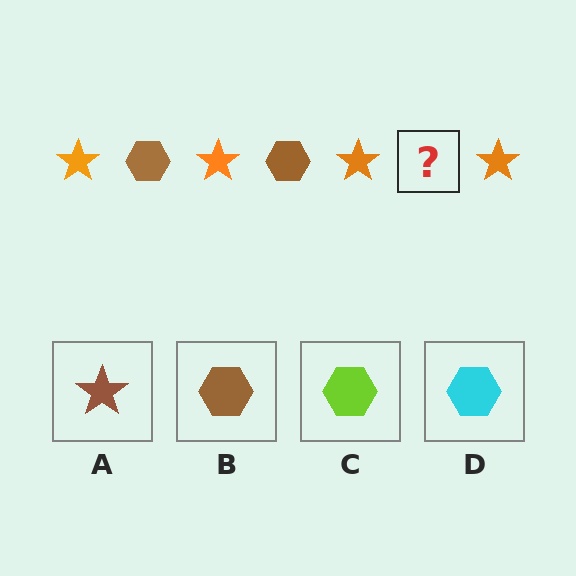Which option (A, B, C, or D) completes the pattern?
B.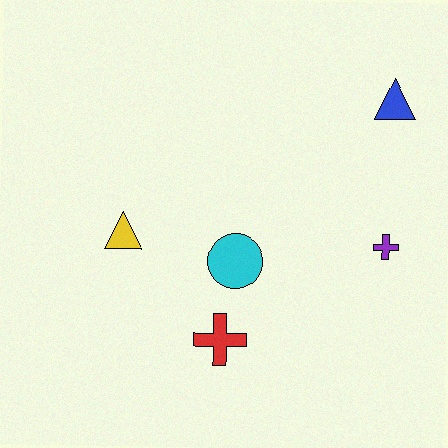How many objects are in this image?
There are 5 objects.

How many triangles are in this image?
There are 2 triangles.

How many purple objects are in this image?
There is 1 purple object.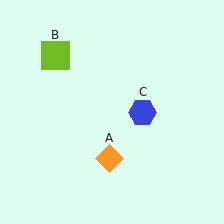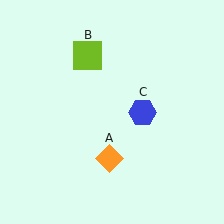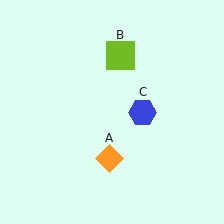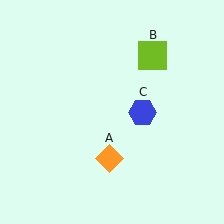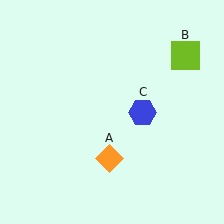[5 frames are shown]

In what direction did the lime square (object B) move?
The lime square (object B) moved right.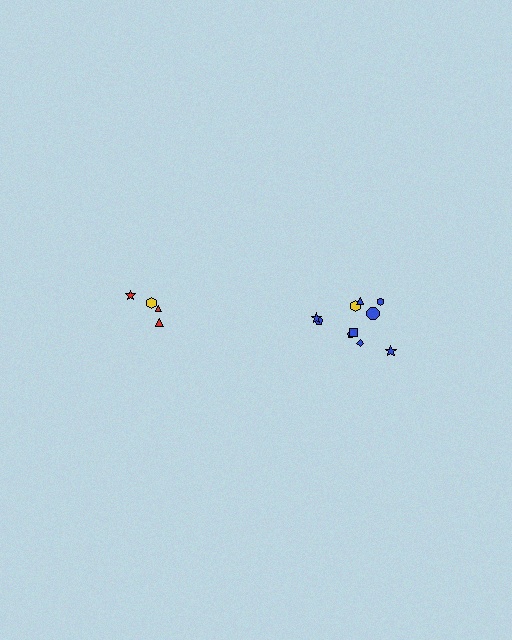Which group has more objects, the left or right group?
The right group.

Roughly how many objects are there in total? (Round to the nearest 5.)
Roughly 15 objects in total.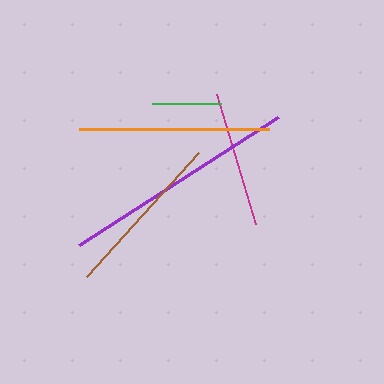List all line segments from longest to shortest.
From longest to shortest: purple, orange, brown, magenta, green.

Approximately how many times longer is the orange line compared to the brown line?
The orange line is approximately 1.1 times the length of the brown line.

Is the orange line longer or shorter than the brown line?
The orange line is longer than the brown line.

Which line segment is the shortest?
The green line is the shortest at approximately 69 pixels.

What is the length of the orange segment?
The orange segment is approximately 190 pixels long.